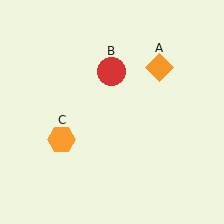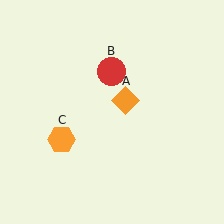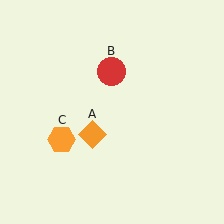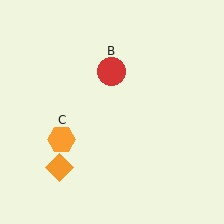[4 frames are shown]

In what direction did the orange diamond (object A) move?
The orange diamond (object A) moved down and to the left.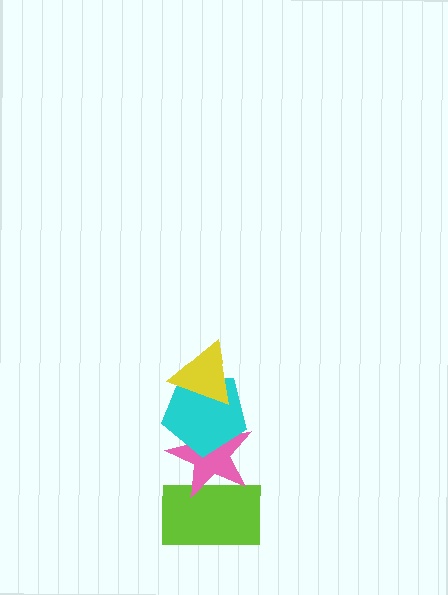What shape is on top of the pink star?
The cyan pentagon is on top of the pink star.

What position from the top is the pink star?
The pink star is 3rd from the top.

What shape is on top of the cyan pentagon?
The yellow triangle is on top of the cyan pentagon.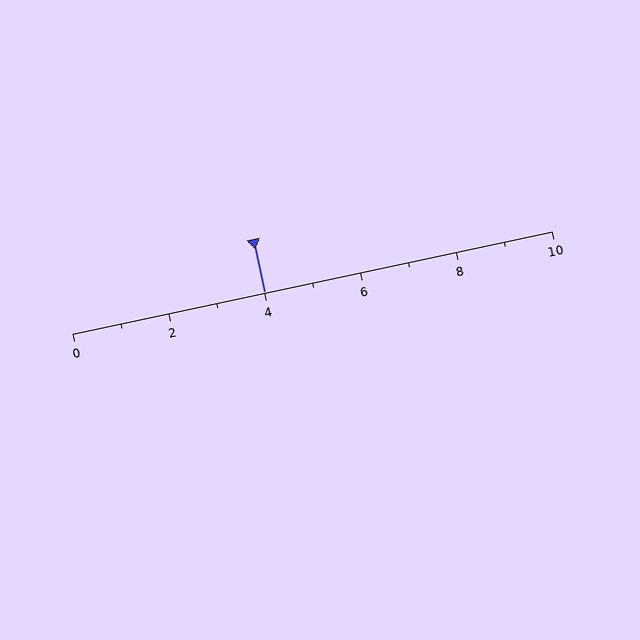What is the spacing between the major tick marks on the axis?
The major ticks are spaced 2 apart.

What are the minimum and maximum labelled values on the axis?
The axis runs from 0 to 10.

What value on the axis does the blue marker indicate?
The marker indicates approximately 4.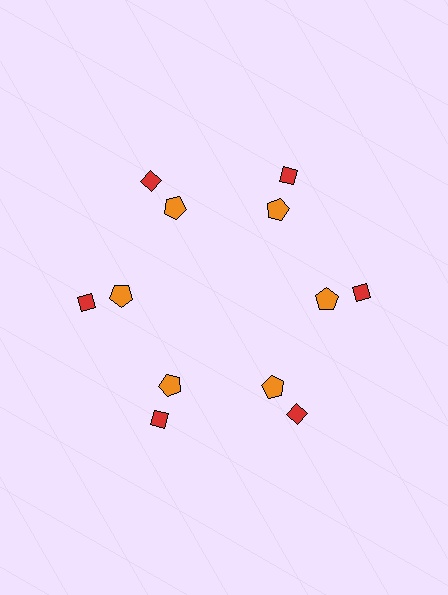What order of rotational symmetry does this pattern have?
This pattern has 6-fold rotational symmetry.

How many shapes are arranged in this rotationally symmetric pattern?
There are 12 shapes, arranged in 6 groups of 2.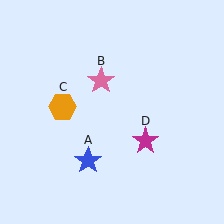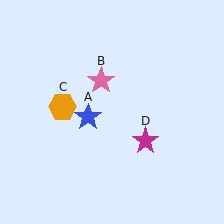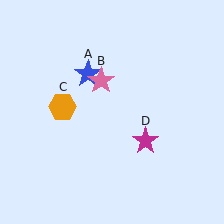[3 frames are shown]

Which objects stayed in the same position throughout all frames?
Pink star (object B) and orange hexagon (object C) and magenta star (object D) remained stationary.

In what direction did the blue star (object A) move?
The blue star (object A) moved up.